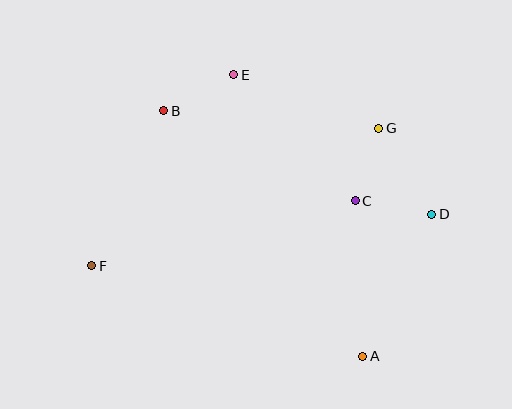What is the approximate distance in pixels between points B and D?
The distance between B and D is approximately 287 pixels.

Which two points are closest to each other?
Points C and G are closest to each other.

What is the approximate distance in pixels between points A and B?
The distance between A and B is approximately 316 pixels.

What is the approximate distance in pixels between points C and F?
The distance between C and F is approximately 271 pixels.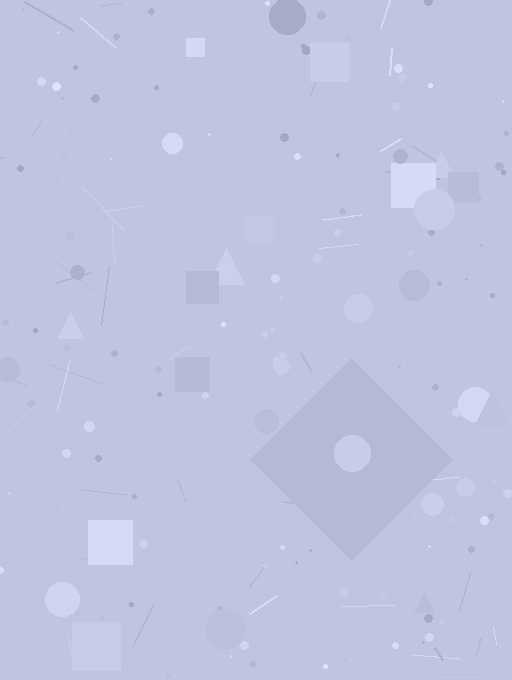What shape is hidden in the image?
A diamond is hidden in the image.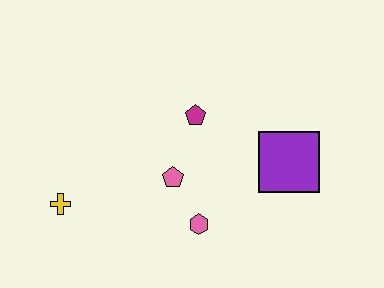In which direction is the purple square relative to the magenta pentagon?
The purple square is to the right of the magenta pentagon.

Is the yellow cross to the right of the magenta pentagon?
No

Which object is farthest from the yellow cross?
The purple square is farthest from the yellow cross.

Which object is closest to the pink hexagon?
The pink pentagon is closest to the pink hexagon.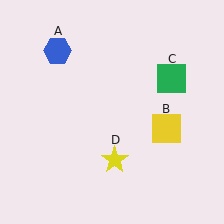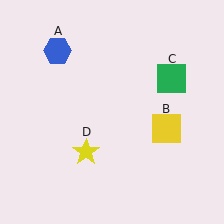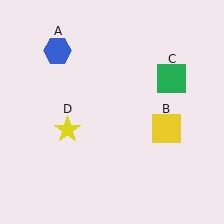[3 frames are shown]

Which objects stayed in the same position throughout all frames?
Blue hexagon (object A) and yellow square (object B) and green square (object C) remained stationary.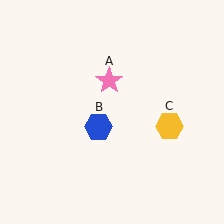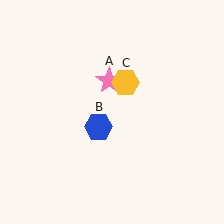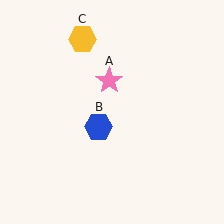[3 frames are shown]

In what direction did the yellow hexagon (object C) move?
The yellow hexagon (object C) moved up and to the left.